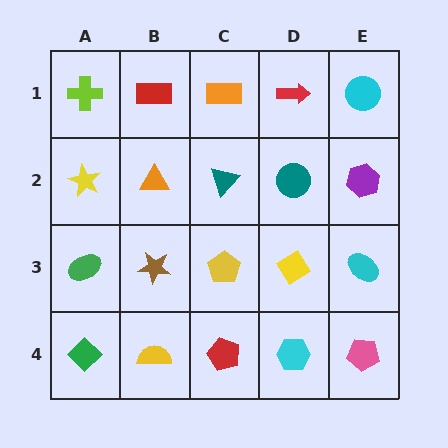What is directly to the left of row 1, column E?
A red arrow.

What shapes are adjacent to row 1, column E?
A purple hexagon (row 2, column E), a red arrow (row 1, column D).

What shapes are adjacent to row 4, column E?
A cyan ellipse (row 3, column E), a cyan hexagon (row 4, column D).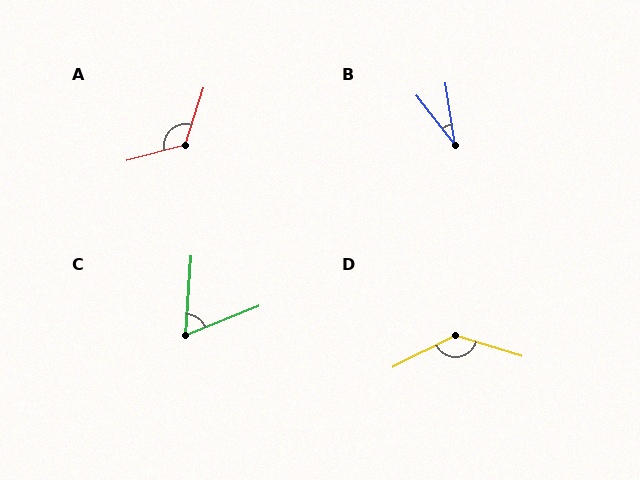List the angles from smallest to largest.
B (29°), C (65°), A (122°), D (137°).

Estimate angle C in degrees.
Approximately 65 degrees.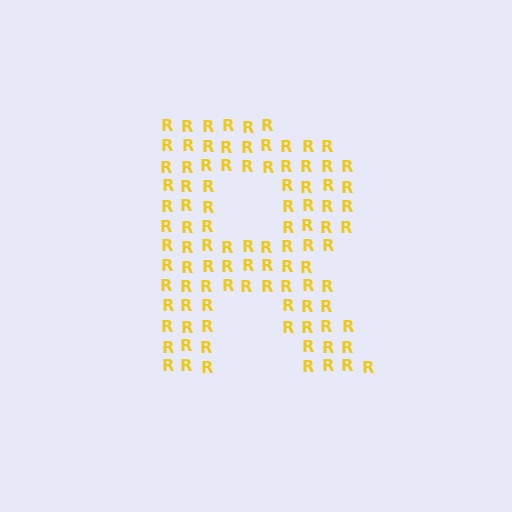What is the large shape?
The large shape is the letter R.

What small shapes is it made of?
It is made of small letter R's.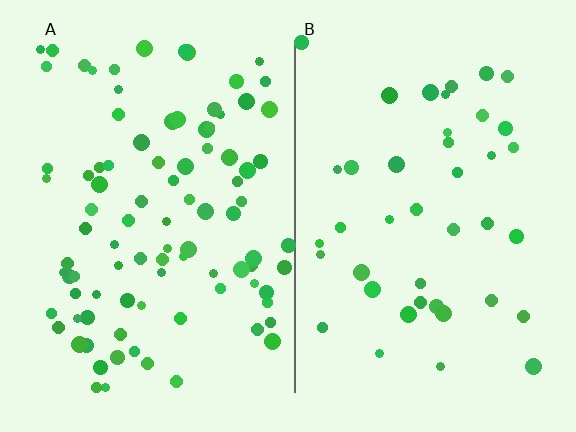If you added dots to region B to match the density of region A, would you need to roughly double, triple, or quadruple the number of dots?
Approximately double.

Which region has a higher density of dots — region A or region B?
A (the left).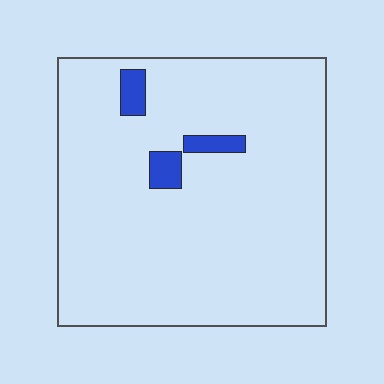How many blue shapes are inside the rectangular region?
3.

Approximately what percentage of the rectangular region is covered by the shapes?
Approximately 5%.